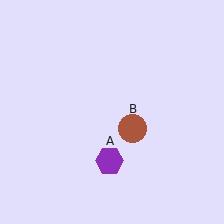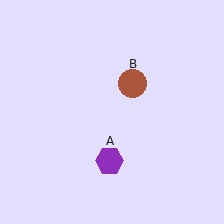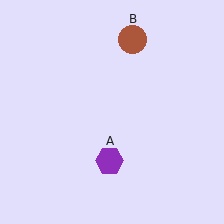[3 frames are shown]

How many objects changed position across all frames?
1 object changed position: brown circle (object B).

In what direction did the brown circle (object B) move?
The brown circle (object B) moved up.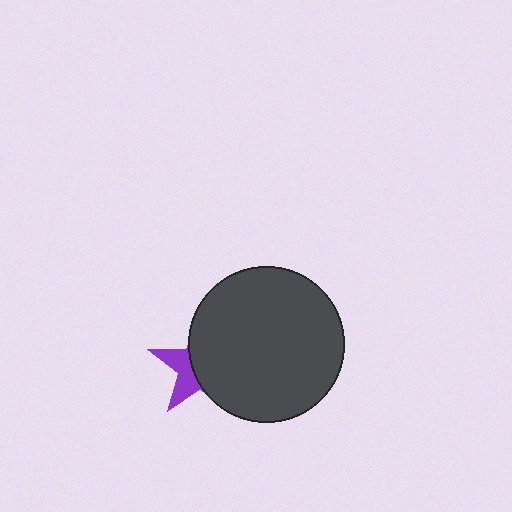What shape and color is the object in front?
The object in front is a dark gray circle.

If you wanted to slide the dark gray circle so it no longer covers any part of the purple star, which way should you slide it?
Slide it right — that is the most direct way to separate the two shapes.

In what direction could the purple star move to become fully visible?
The purple star could move left. That would shift it out from behind the dark gray circle entirely.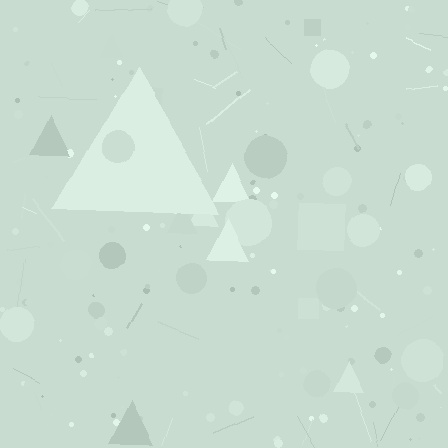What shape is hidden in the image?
A triangle is hidden in the image.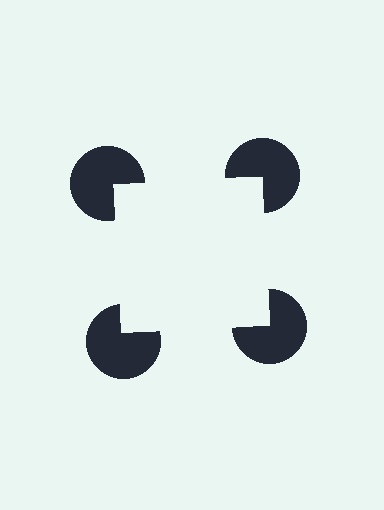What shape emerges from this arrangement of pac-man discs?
An illusory square — its edges are inferred from the aligned wedge cuts in the pac-man discs, not physically drawn.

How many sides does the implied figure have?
4 sides.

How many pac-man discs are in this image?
There are 4 — one at each vertex of the illusory square.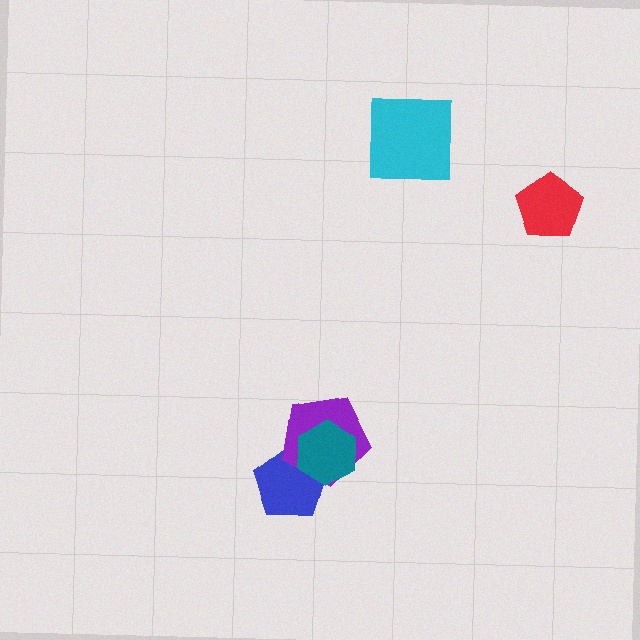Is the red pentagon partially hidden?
No, no other shape covers it.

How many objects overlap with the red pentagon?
0 objects overlap with the red pentagon.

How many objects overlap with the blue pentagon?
2 objects overlap with the blue pentagon.